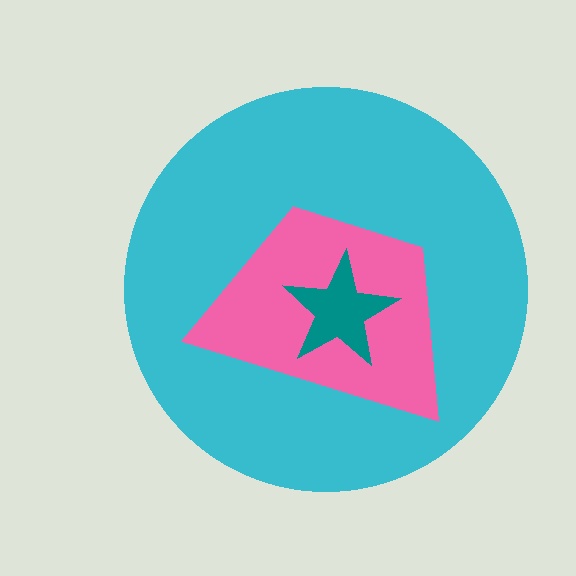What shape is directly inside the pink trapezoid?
The teal star.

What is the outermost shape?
The cyan circle.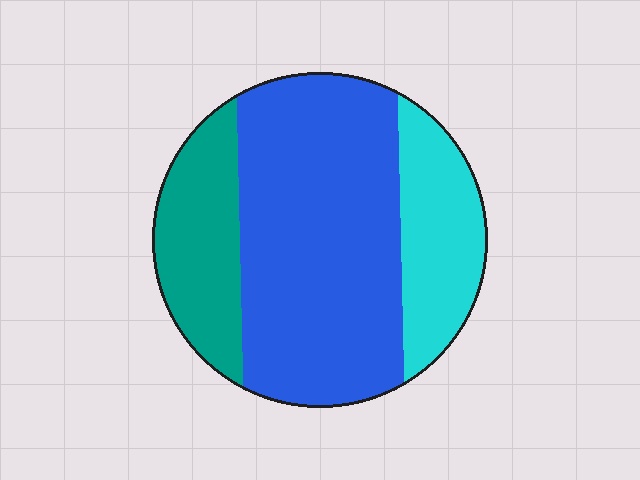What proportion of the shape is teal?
Teal covers roughly 20% of the shape.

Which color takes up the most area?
Blue, at roughly 60%.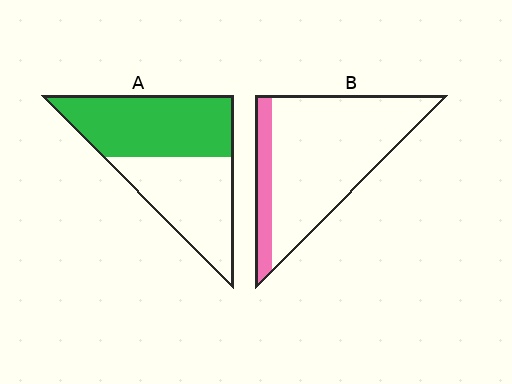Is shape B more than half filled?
No.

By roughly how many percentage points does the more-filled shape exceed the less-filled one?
By roughly 35 percentage points (A over B).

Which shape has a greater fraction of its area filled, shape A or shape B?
Shape A.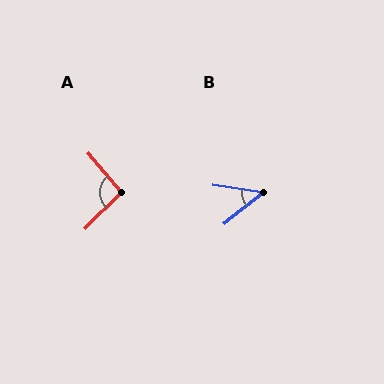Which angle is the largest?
A, at approximately 95 degrees.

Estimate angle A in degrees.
Approximately 95 degrees.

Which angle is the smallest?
B, at approximately 46 degrees.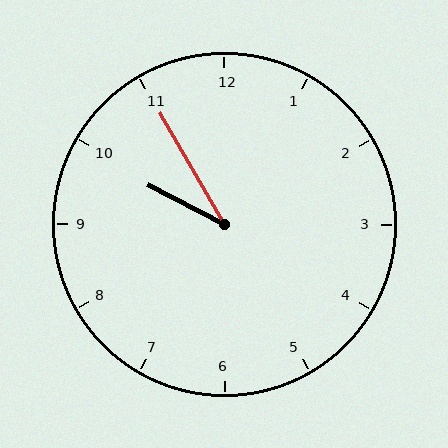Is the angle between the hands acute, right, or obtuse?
It is acute.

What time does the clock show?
9:55.